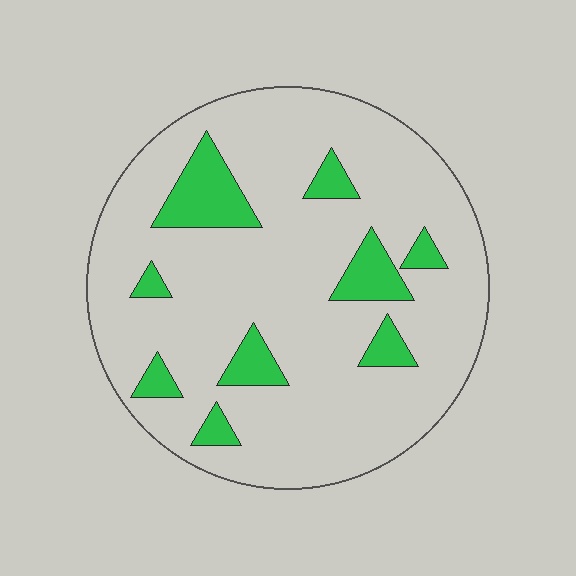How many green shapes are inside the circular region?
9.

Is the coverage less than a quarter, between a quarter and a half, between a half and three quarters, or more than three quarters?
Less than a quarter.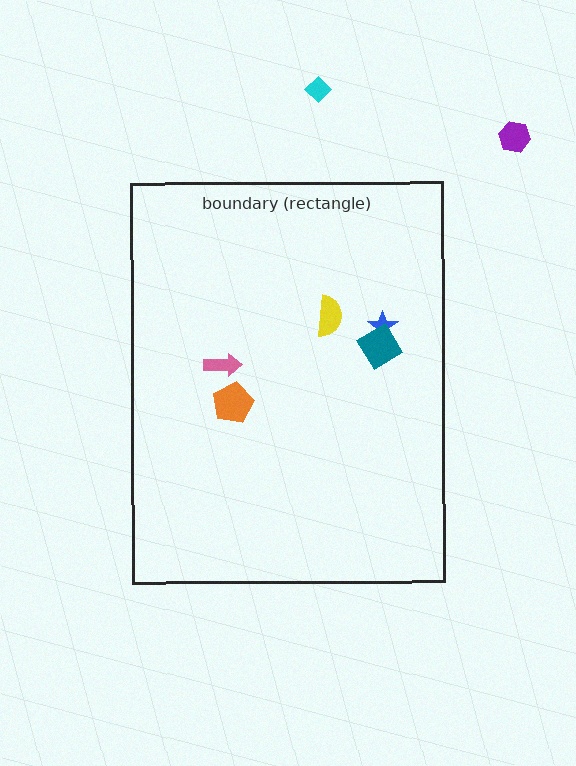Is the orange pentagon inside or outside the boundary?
Inside.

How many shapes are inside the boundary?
5 inside, 2 outside.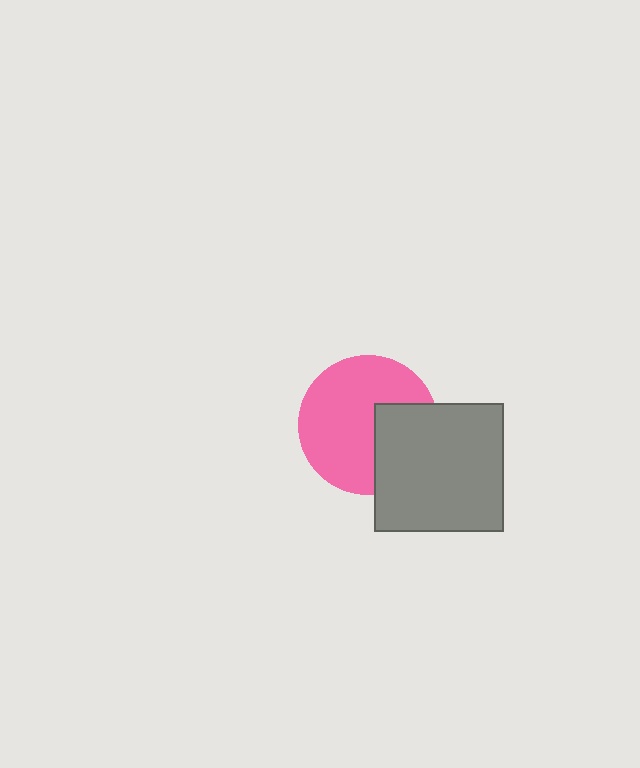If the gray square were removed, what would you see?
You would see the complete pink circle.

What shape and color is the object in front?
The object in front is a gray square.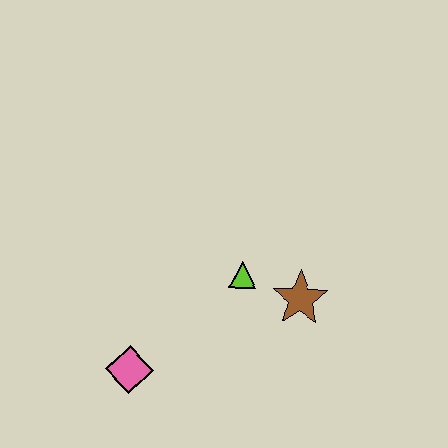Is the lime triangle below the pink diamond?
No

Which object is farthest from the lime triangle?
The pink diamond is farthest from the lime triangle.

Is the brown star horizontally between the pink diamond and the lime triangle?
No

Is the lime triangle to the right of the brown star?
No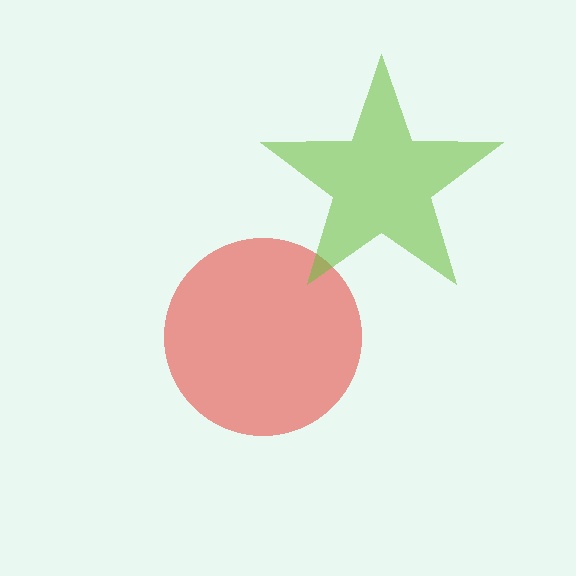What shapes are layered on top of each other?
The layered shapes are: a red circle, a lime star.